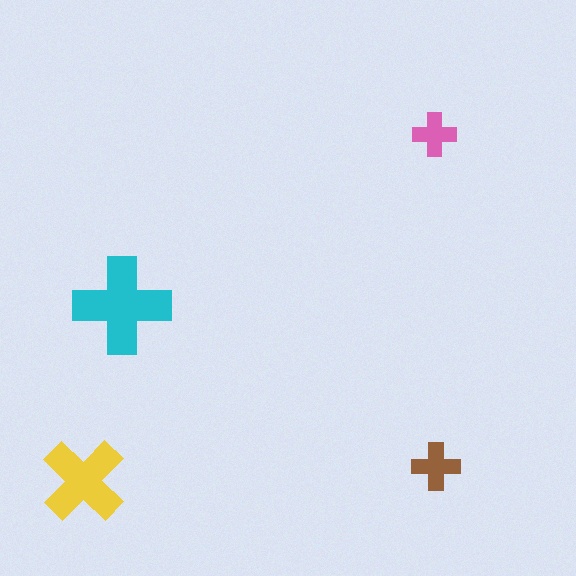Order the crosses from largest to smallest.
the cyan one, the yellow one, the brown one, the pink one.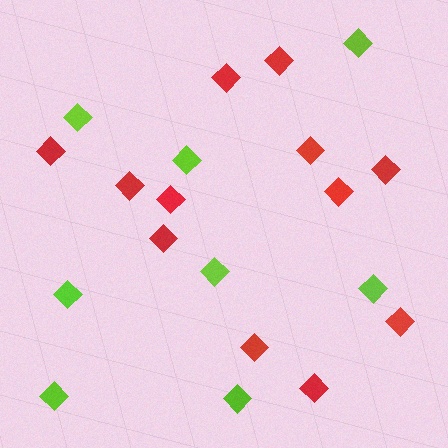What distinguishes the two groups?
There are 2 groups: one group of red diamonds (12) and one group of lime diamonds (8).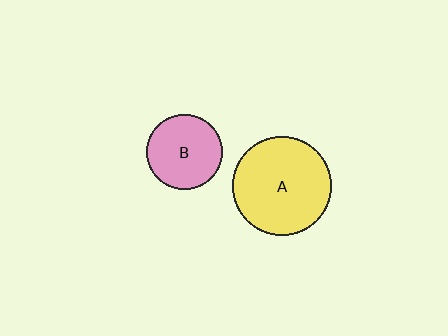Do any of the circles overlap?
No, none of the circles overlap.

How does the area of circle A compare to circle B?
Approximately 1.7 times.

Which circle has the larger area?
Circle A (yellow).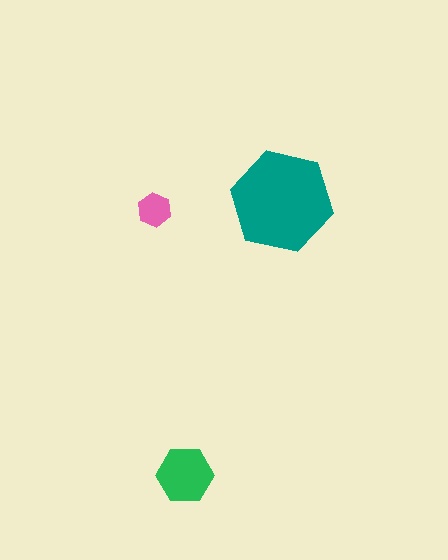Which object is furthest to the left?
The pink hexagon is leftmost.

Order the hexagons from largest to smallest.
the teal one, the green one, the pink one.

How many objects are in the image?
There are 3 objects in the image.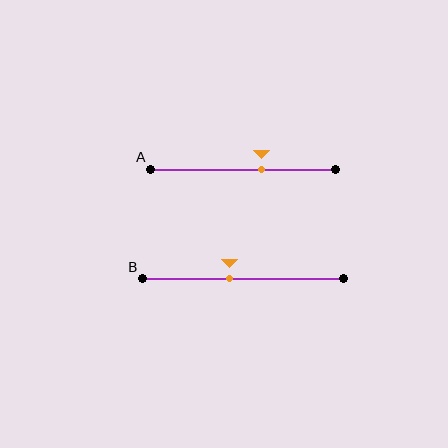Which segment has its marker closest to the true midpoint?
Segment B has its marker closest to the true midpoint.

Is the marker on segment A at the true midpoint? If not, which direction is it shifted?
No, the marker on segment A is shifted to the right by about 10% of the segment length.